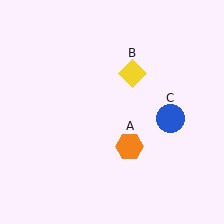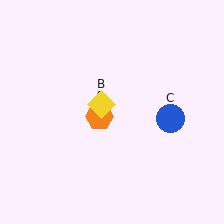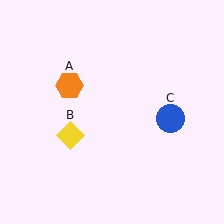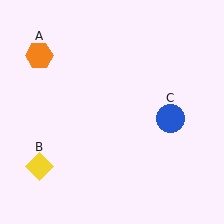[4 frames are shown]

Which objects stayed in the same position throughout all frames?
Blue circle (object C) remained stationary.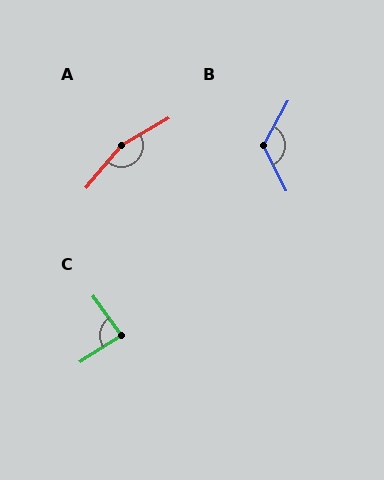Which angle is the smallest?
C, at approximately 86 degrees.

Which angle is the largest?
A, at approximately 160 degrees.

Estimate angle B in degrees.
Approximately 125 degrees.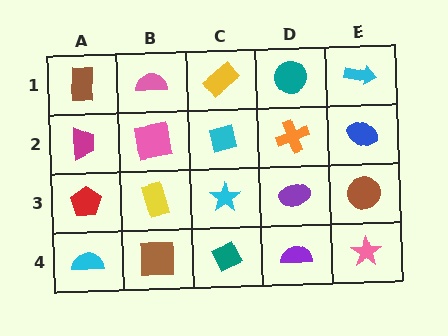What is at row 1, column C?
A yellow rectangle.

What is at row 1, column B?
A pink semicircle.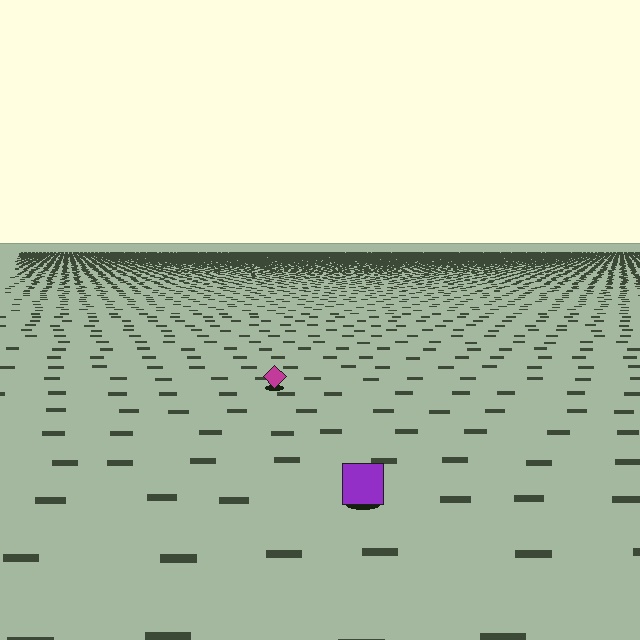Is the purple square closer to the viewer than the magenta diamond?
Yes. The purple square is closer — you can tell from the texture gradient: the ground texture is coarser near it.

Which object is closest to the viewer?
The purple square is closest. The texture marks near it are larger and more spread out.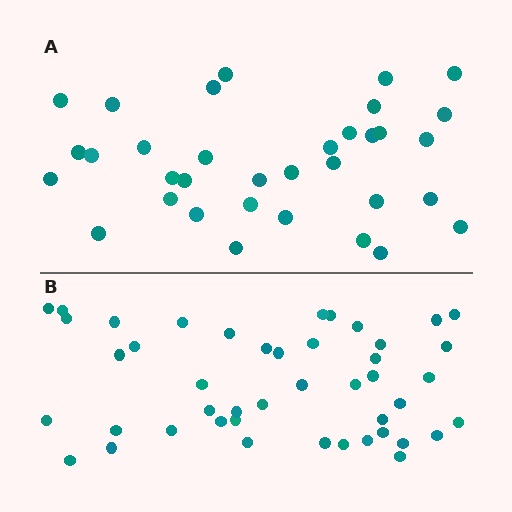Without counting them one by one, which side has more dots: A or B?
Region B (the bottom region) has more dots.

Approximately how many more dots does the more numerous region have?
Region B has roughly 12 or so more dots than region A.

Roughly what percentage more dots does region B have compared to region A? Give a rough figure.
About 30% more.